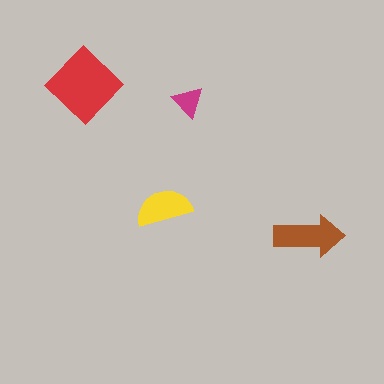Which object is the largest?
The red diamond.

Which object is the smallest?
The magenta triangle.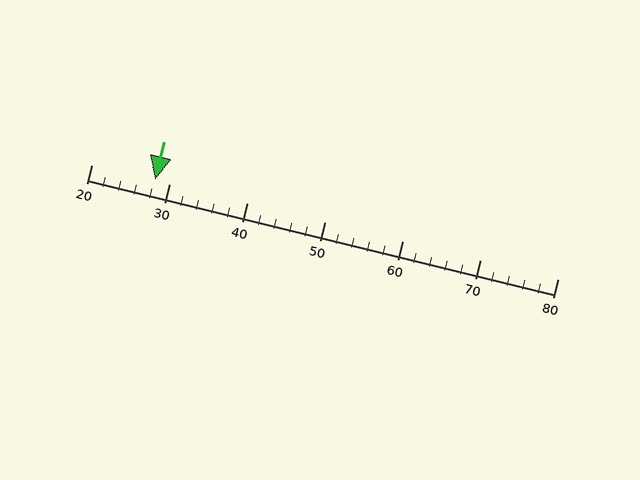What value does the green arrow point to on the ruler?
The green arrow points to approximately 28.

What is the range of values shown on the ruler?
The ruler shows values from 20 to 80.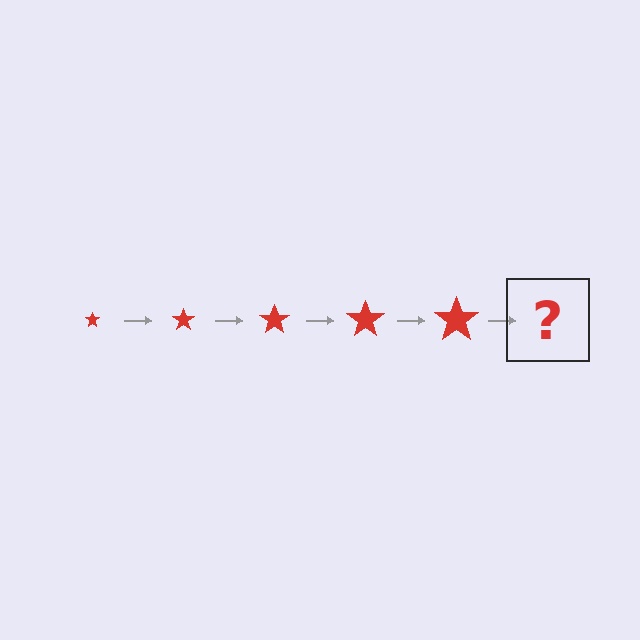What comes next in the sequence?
The next element should be a red star, larger than the previous one.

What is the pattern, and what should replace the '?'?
The pattern is that the star gets progressively larger each step. The '?' should be a red star, larger than the previous one.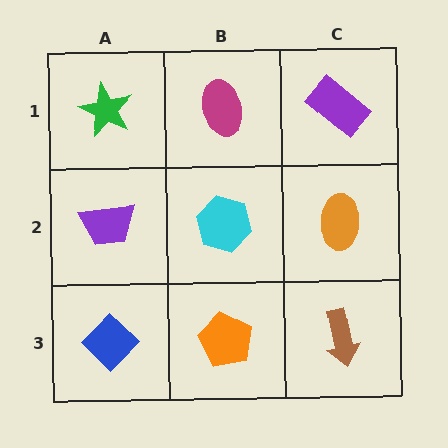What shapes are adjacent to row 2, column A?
A green star (row 1, column A), a blue diamond (row 3, column A), a cyan hexagon (row 2, column B).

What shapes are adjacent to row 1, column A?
A purple trapezoid (row 2, column A), a magenta ellipse (row 1, column B).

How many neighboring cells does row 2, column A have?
3.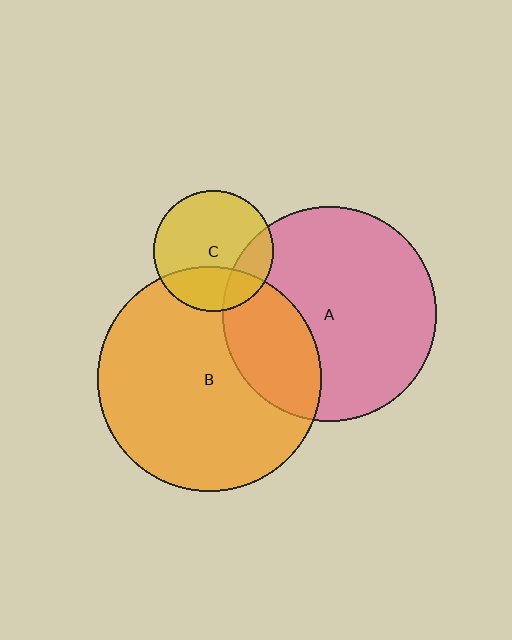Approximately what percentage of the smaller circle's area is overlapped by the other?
Approximately 20%.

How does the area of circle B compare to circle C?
Approximately 3.5 times.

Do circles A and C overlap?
Yes.